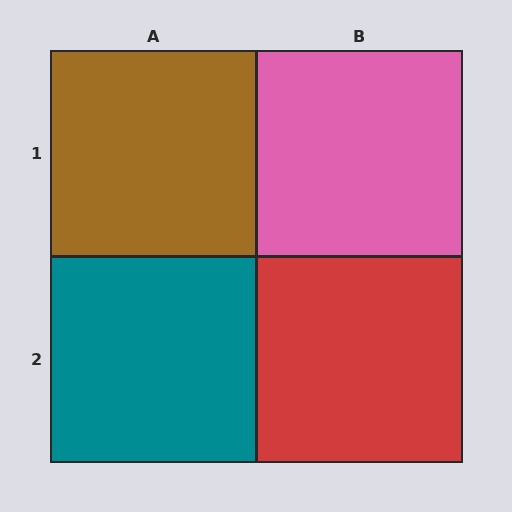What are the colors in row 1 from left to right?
Brown, pink.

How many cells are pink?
1 cell is pink.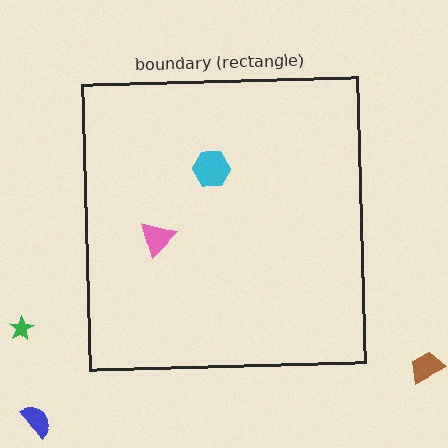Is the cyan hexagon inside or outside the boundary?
Inside.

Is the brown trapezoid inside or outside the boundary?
Outside.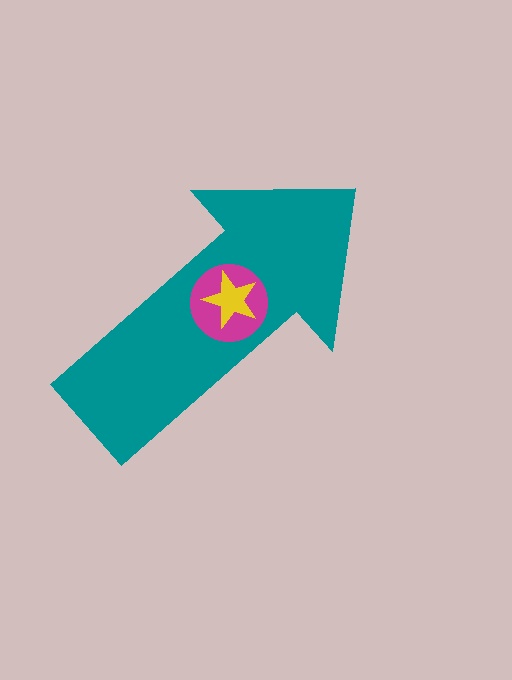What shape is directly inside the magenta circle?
The yellow star.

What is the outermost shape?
The teal arrow.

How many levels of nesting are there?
3.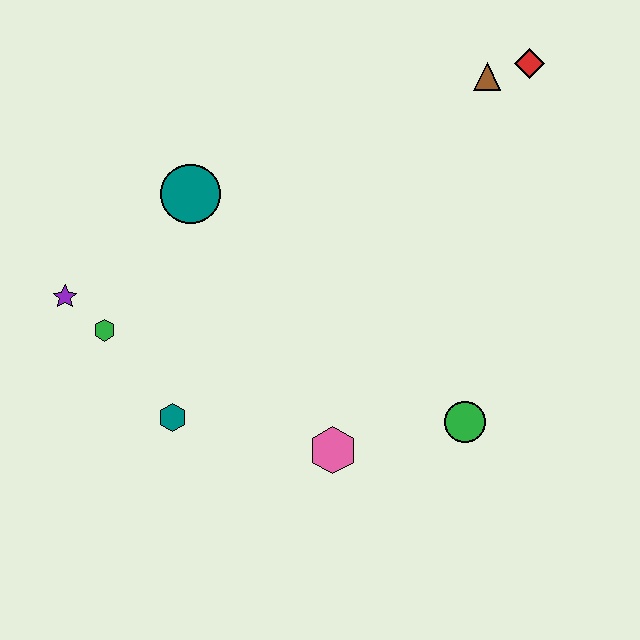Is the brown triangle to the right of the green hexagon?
Yes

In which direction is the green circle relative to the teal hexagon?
The green circle is to the right of the teal hexagon.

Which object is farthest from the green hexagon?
The red diamond is farthest from the green hexagon.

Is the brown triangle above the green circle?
Yes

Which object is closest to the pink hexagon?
The green circle is closest to the pink hexagon.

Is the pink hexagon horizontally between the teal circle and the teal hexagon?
No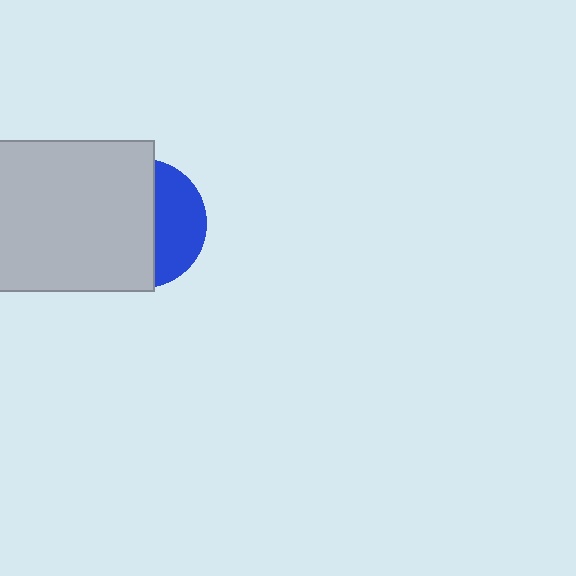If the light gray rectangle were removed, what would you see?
You would see the complete blue circle.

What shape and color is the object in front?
The object in front is a light gray rectangle.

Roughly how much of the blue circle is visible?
A small part of it is visible (roughly 38%).